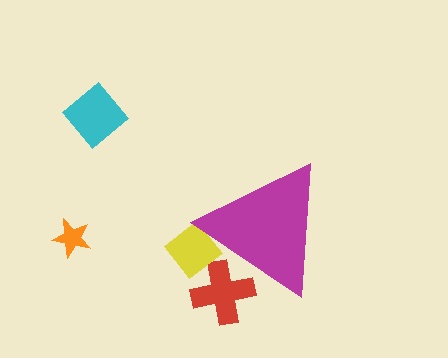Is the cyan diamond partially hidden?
No, the cyan diamond is fully visible.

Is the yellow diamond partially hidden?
Yes, the yellow diamond is partially hidden behind the magenta triangle.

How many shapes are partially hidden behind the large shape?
2 shapes are partially hidden.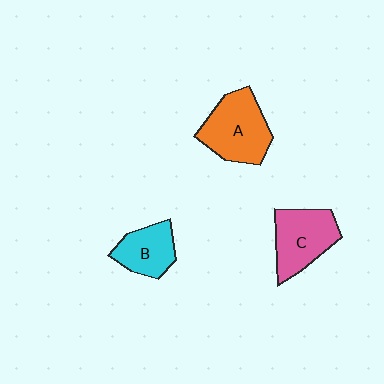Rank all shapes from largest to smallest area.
From largest to smallest: A (orange), C (pink), B (cyan).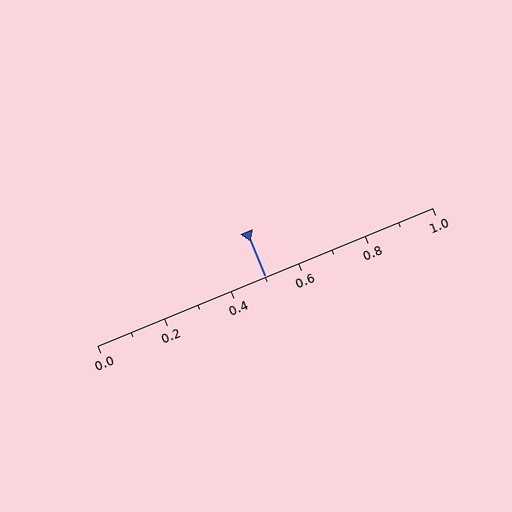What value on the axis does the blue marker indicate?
The marker indicates approximately 0.5.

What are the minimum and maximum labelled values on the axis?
The axis runs from 0.0 to 1.0.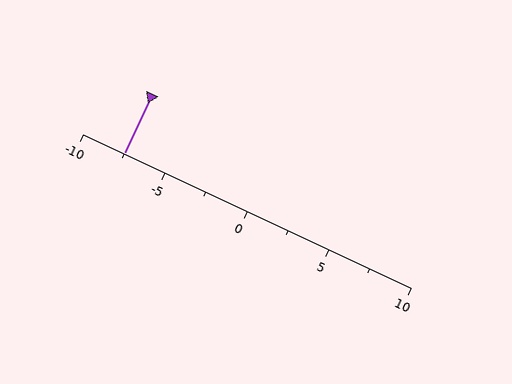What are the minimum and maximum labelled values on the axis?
The axis runs from -10 to 10.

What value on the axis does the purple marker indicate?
The marker indicates approximately -7.5.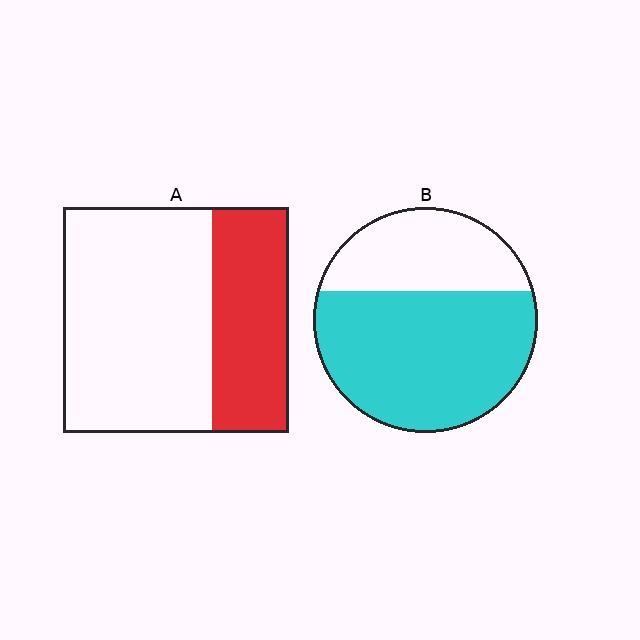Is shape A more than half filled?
No.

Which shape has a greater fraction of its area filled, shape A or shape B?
Shape B.